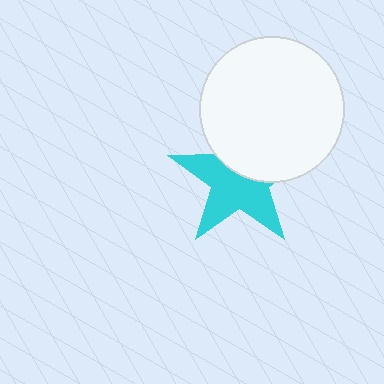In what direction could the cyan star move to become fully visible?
The cyan star could move down. That would shift it out from behind the white circle entirely.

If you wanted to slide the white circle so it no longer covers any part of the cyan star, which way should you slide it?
Slide it up — that is the most direct way to separate the two shapes.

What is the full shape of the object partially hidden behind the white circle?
The partially hidden object is a cyan star.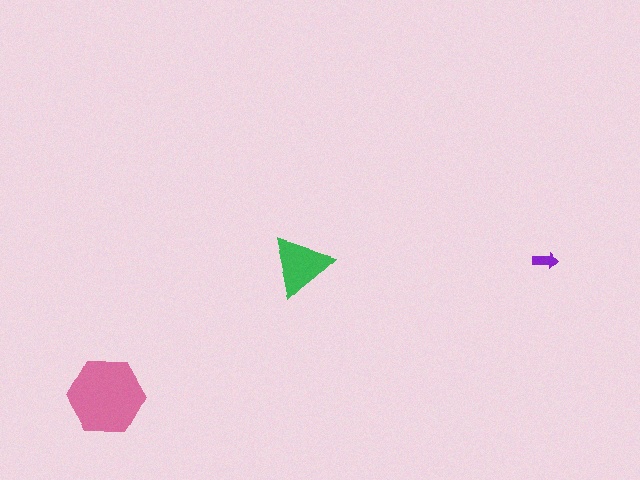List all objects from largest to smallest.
The pink hexagon, the green triangle, the purple arrow.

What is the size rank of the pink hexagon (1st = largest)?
1st.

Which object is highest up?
The purple arrow is topmost.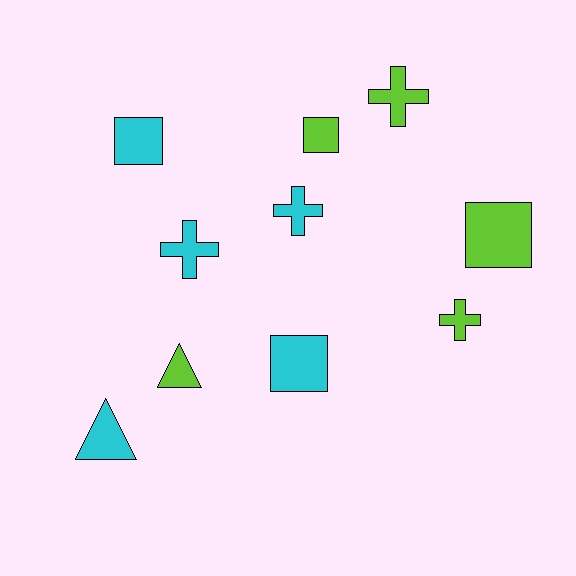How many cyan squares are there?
There are 2 cyan squares.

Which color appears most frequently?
Lime, with 5 objects.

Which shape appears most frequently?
Square, with 4 objects.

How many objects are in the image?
There are 10 objects.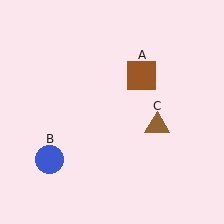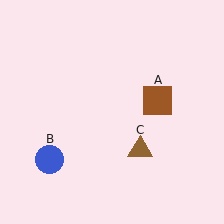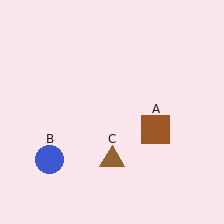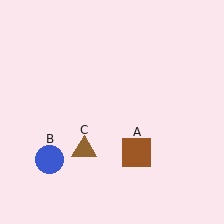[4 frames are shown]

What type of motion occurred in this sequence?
The brown square (object A), brown triangle (object C) rotated clockwise around the center of the scene.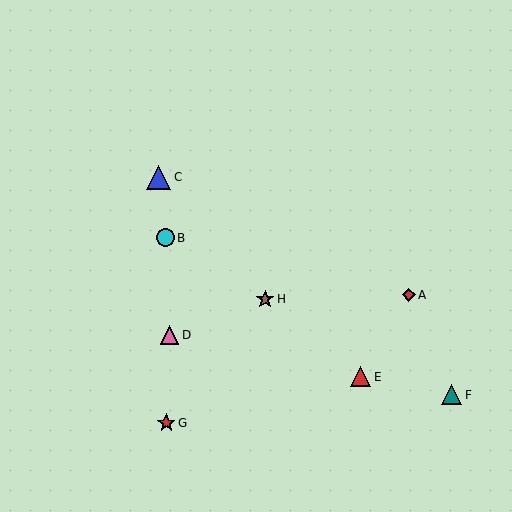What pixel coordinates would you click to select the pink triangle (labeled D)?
Click at (170, 335) to select the pink triangle D.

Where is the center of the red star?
The center of the red star is at (166, 423).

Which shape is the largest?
The blue triangle (labeled C) is the largest.